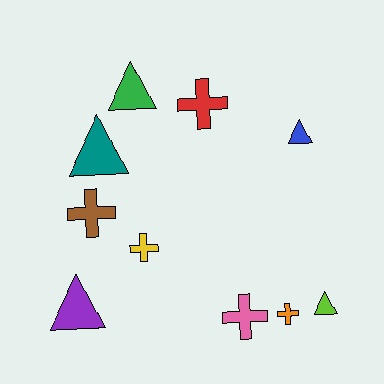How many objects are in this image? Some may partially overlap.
There are 10 objects.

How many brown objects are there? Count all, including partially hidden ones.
There is 1 brown object.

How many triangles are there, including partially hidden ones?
There are 5 triangles.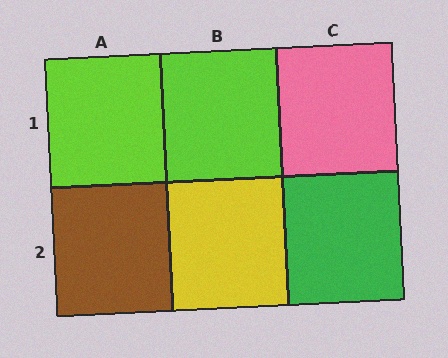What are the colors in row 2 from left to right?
Brown, yellow, green.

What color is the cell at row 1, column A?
Lime.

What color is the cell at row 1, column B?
Lime.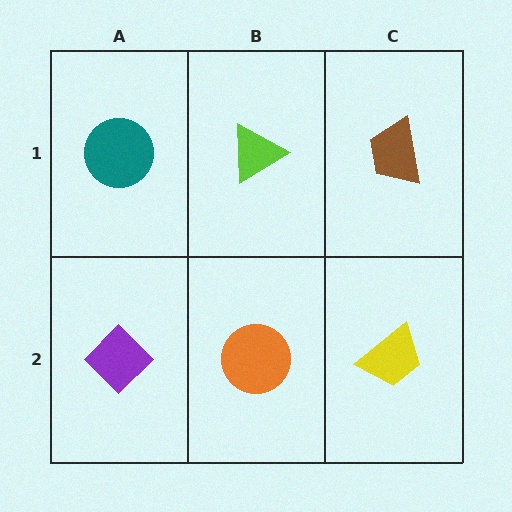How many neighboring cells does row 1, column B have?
3.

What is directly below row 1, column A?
A purple diamond.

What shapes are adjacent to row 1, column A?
A purple diamond (row 2, column A), a lime triangle (row 1, column B).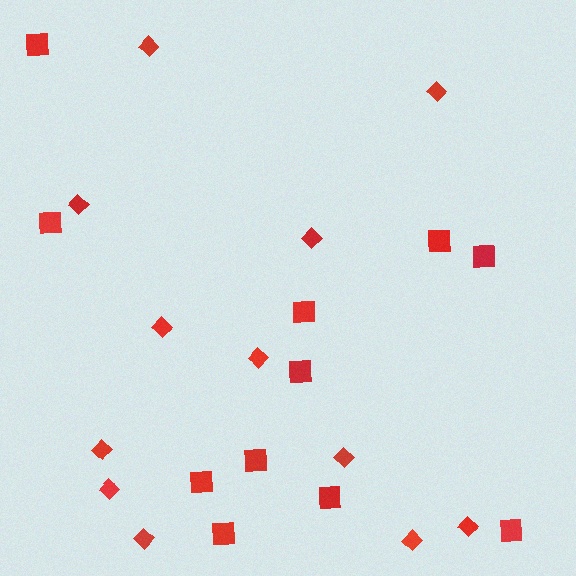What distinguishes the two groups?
There are 2 groups: one group of squares (11) and one group of diamonds (12).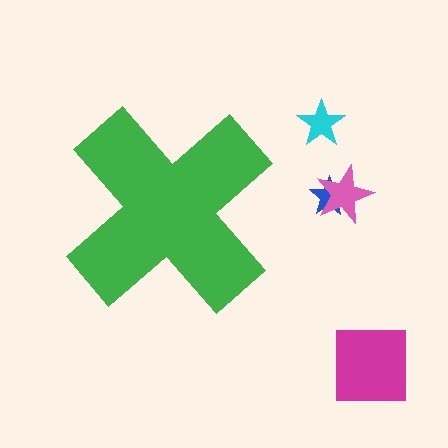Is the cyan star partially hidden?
No, the cyan star is fully visible.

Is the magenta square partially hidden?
No, the magenta square is fully visible.